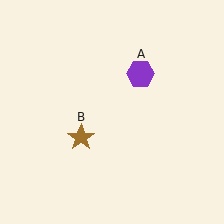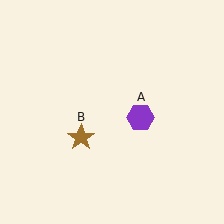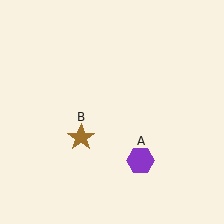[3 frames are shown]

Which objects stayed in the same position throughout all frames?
Brown star (object B) remained stationary.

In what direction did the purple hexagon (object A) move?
The purple hexagon (object A) moved down.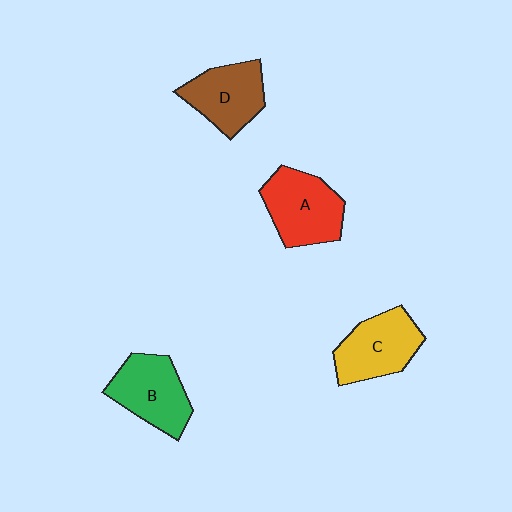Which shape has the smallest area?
Shape D (brown).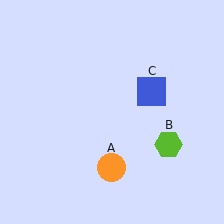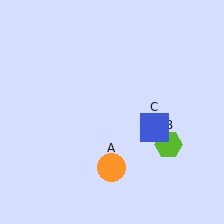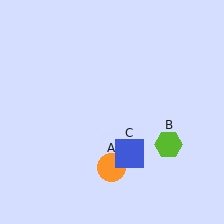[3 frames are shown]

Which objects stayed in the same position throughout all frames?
Orange circle (object A) and lime hexagon (object B) remained stationary.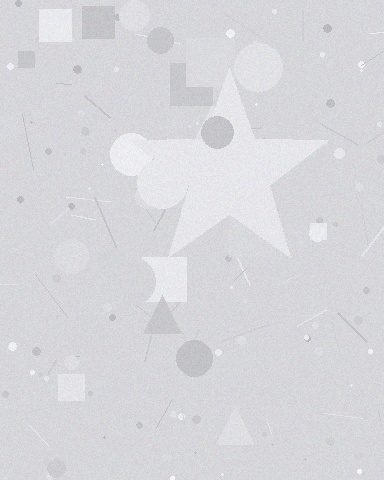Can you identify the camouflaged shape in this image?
The camouflaged shape is a star.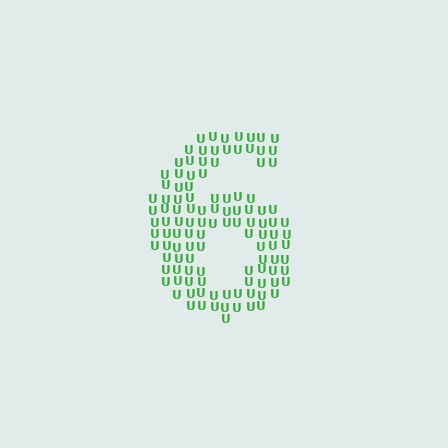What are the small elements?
The small elements are letter U's.